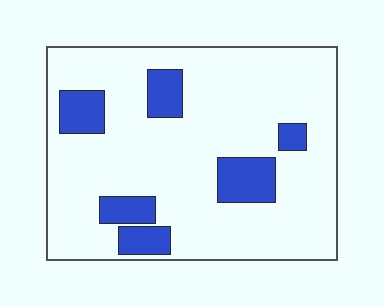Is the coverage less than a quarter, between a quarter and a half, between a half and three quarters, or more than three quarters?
Less than a quarter.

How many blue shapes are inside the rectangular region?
6.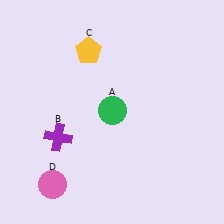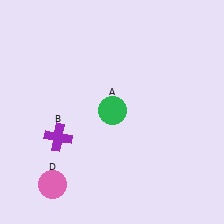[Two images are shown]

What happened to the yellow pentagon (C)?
The yellow pentagon (C) was removed in Image 2. It was in the top-left area of Image 1.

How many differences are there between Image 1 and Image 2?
There is 1 difference between the two images.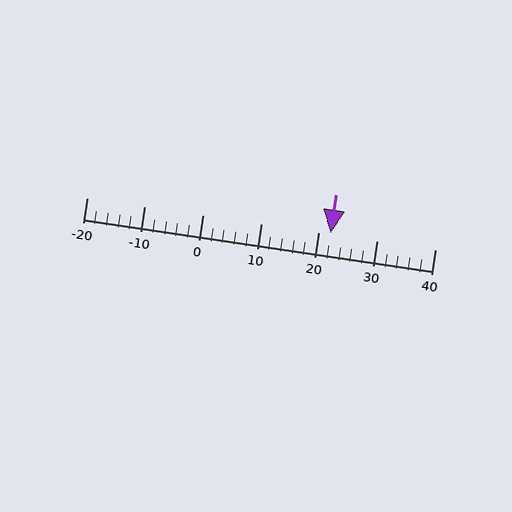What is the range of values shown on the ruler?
The ruler shows values from -20 to 40.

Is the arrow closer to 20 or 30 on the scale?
The arrow is closer to 20.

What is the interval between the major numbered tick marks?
The major tick marks are spaced 10 units apart.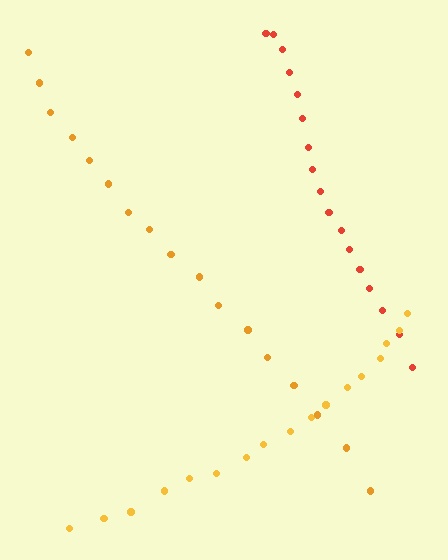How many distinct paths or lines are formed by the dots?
There are 3 distinct paths.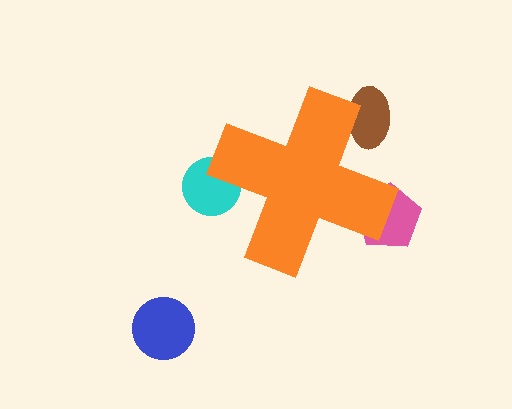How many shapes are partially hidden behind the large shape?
3 shapes are partially hidden.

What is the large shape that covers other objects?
An orange cross.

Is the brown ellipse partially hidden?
Yes, the brown ellipse is partially hidden behind the orange cross.